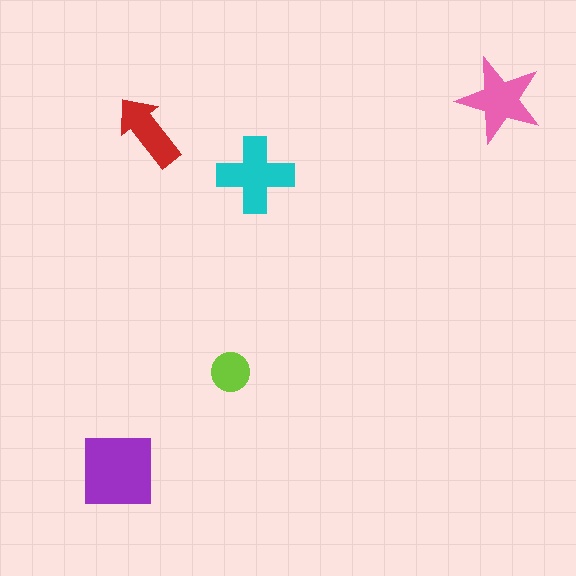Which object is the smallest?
The lime circle.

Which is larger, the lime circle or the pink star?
The pink star.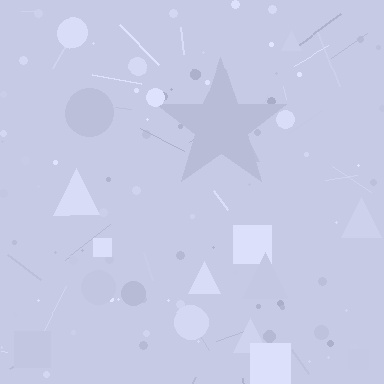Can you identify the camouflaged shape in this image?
The camouflaged shape is a star.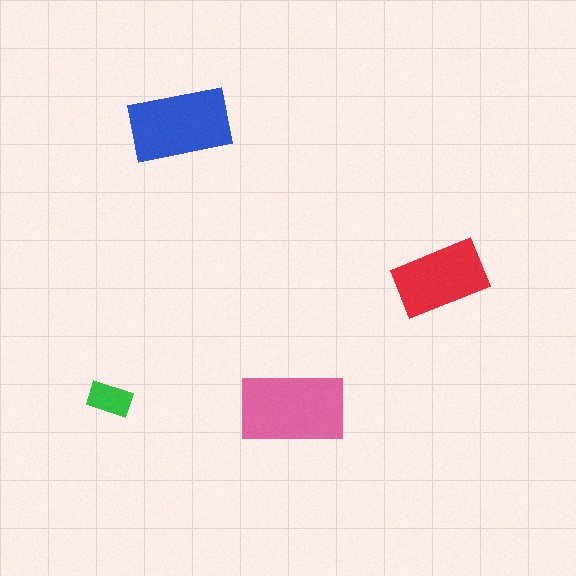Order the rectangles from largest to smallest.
the pink one, the blue one, the red one, the green one.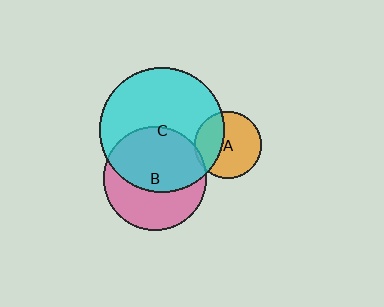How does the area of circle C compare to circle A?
Approximately 3.5 times.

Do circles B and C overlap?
Yes.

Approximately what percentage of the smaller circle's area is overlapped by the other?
Approximately 55%.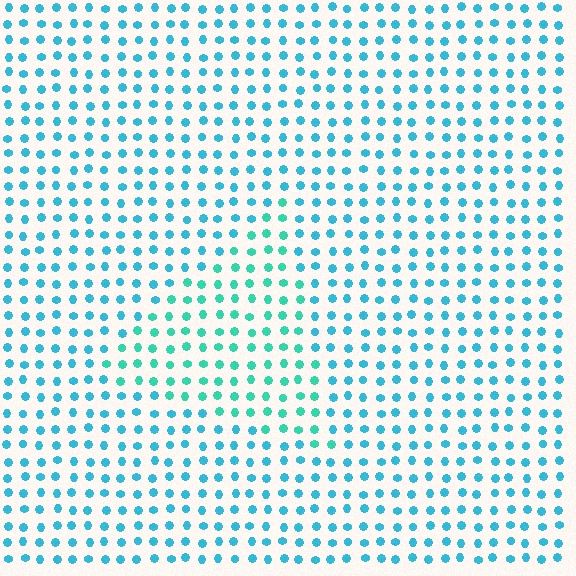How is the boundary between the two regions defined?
The boundary is defined purely by a slight shift in hue (about 27 degrees). Spacing, size, and orientation are identical on both sides.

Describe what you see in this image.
The image is filled with small cyan elements in a uniform arrangement. A triangle-shaped region is visible where the elements are tinted to a slightly different hue, forming a subtle color boundary.